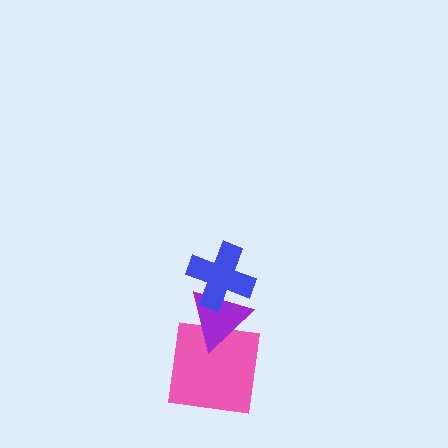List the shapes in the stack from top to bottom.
From top to bottom: the blue cross, the purple triangle, the pink square.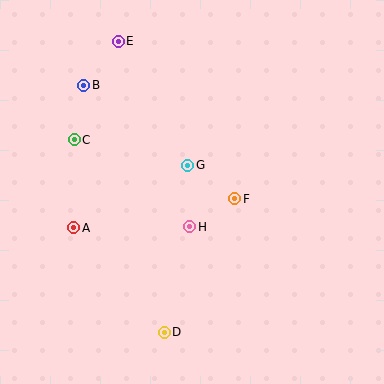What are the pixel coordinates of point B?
Point B is at (84, 85).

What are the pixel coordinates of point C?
Point C is at (74, 140).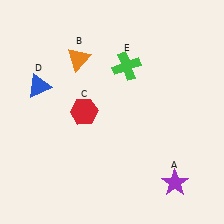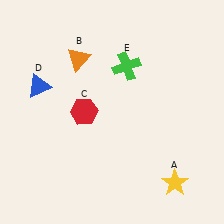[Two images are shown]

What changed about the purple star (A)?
In Image 1, A is purple. In Image 2, it changed to yellow.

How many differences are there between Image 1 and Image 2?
There is 1 difference between the two images.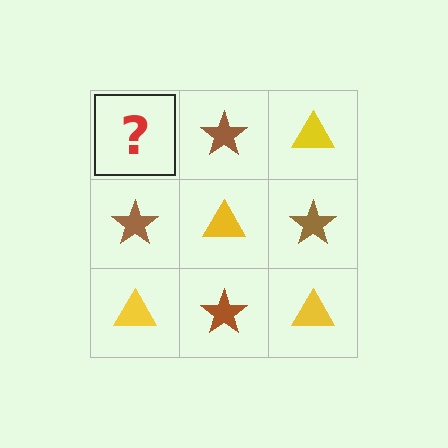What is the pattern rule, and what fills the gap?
The rule is that it alternates yellow triangle and brown star in a checkerboard pattern. The gap should be filled with a yellow triangle.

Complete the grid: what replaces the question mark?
The question mark should be replaced with a yellow triangle.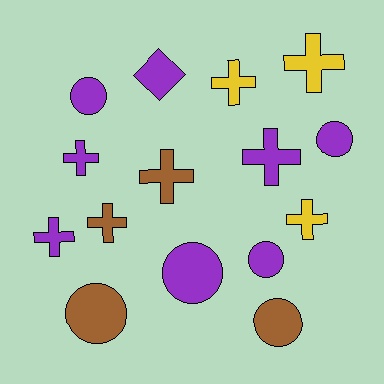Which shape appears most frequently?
Cross, with 8 objects.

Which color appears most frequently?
Purple, with 8 objects.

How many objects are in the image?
There are 15 objects.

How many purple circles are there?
There are 4 purple circles.